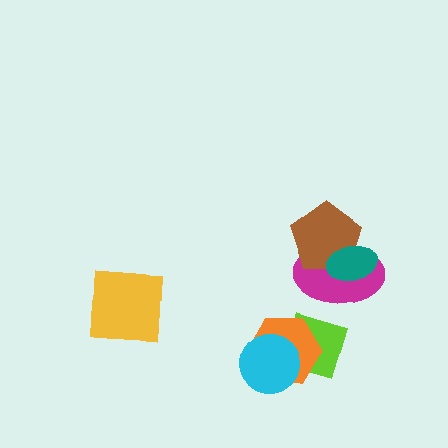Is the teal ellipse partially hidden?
No, no other shape covers it.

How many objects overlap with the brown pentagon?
2 objects overlap with the brown pentagon.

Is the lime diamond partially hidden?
Yes, it is partially covered by another shape.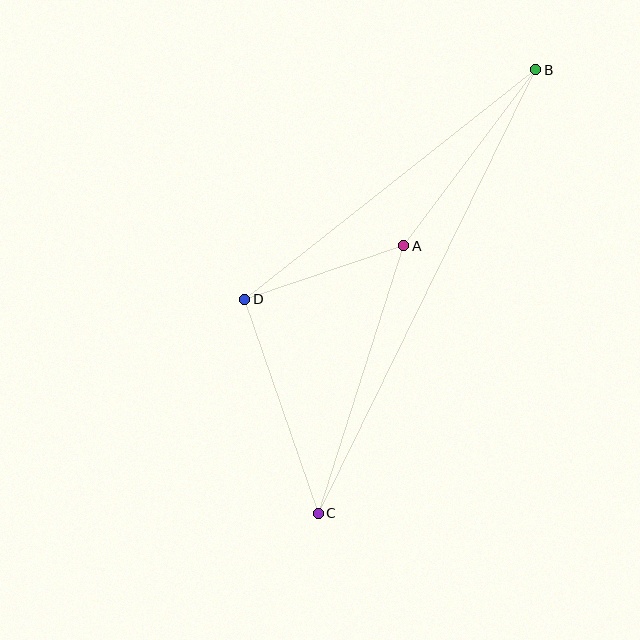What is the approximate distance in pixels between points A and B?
The distance between A and B is approximately 220 pixels.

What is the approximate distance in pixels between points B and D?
The distance between B and D is approximately 371 pixels.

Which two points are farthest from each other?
Points B and C are farthest from each other.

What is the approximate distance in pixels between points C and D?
The distance between C and D is approximately 226 pixels.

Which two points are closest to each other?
Points A and D are closest to each other.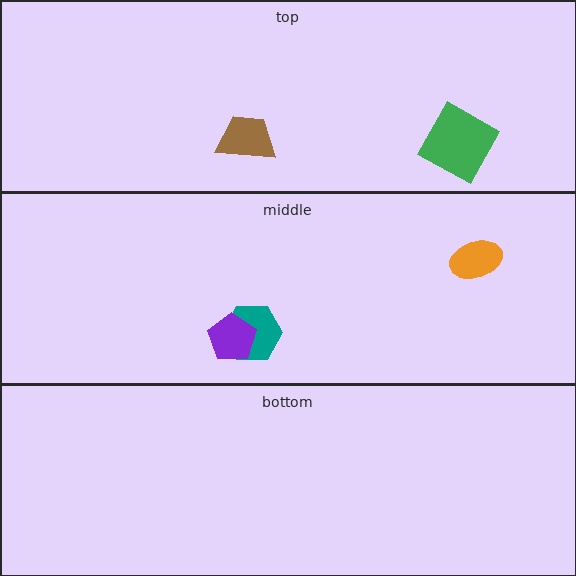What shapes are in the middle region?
The teal hexagon, the purple pentagon, the orange ellipse.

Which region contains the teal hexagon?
The middle region.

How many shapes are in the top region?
2.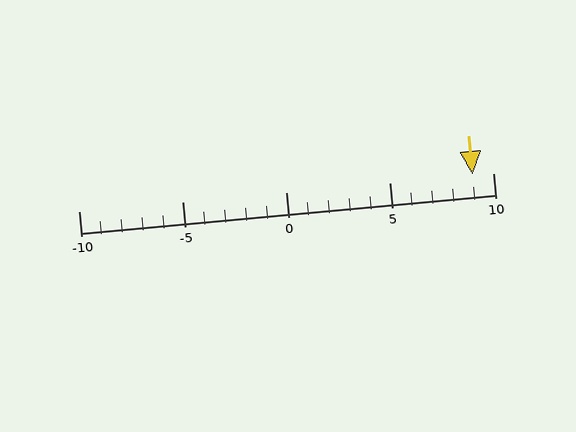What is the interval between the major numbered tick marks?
The major tick marks are spaced 5 units apart.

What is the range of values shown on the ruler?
The ruler shows values from -10 to 10.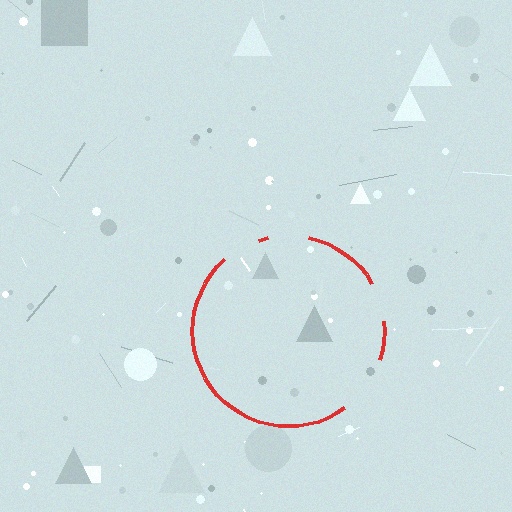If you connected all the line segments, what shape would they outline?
They would outline a circle.